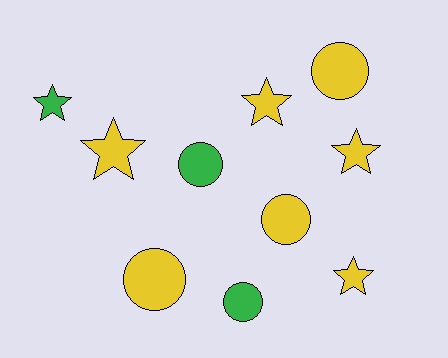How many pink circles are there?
There are no pink circles.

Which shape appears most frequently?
Star, with 5 objects.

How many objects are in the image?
There are 10 objects.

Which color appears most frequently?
Yellow, with 7 objects.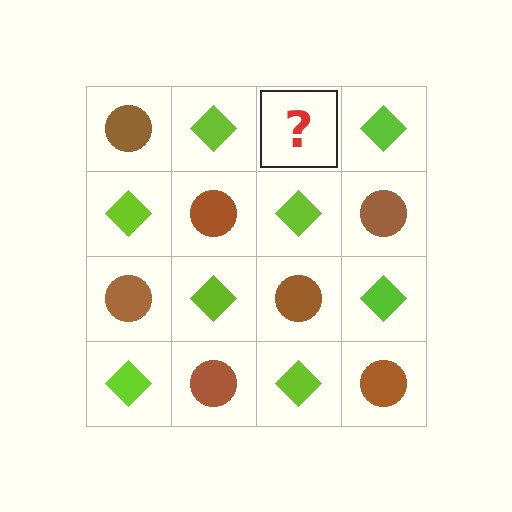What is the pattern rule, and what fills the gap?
The rule is that it alternates brown circle and lime diamond in a checkerboard pattern. The gap should be filled with a brown circle.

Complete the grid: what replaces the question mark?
The question mark should be replaced with a brown circle.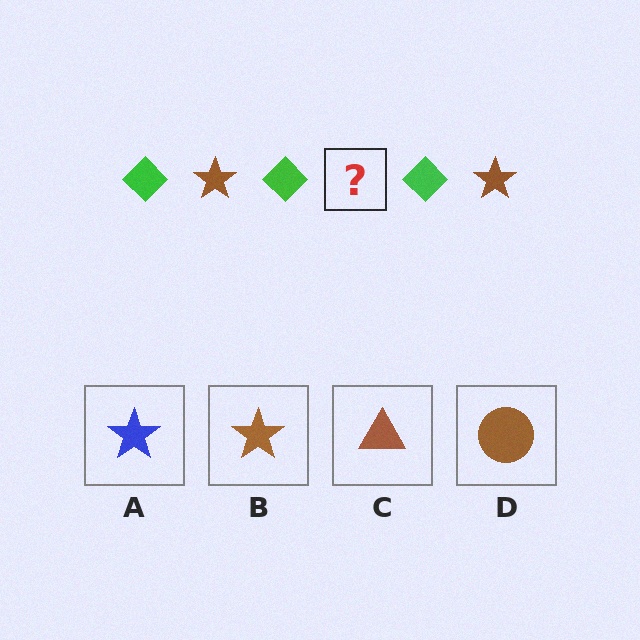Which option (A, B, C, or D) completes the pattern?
B.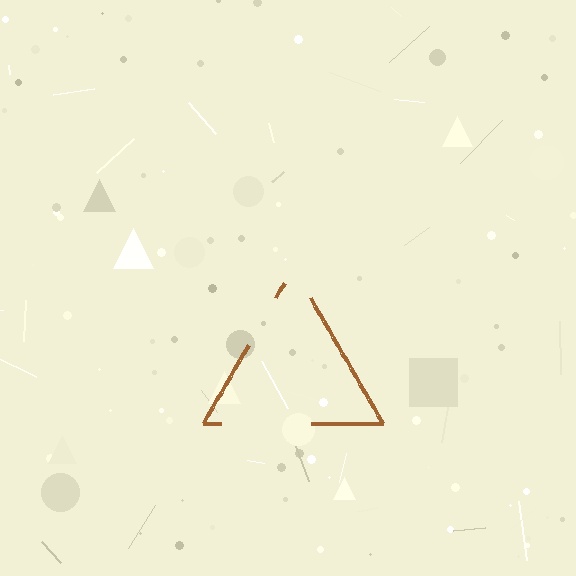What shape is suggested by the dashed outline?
The dashed outline suggests a triangle.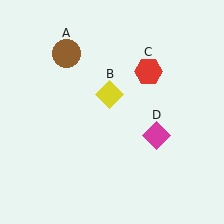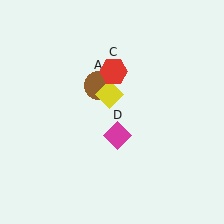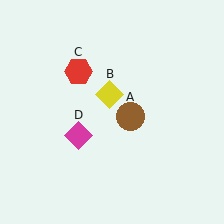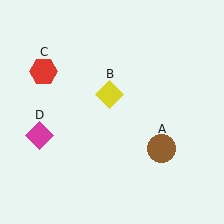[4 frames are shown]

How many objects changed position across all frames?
3 objects changed position: brown circle (object A), red hexagon (object C), magenta diamond (object D).